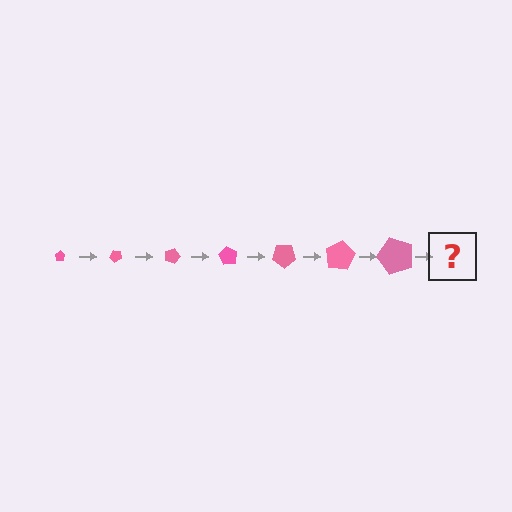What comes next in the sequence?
The next element should be a pentagon, larger than the previous one and rotated 315 degrees from the start.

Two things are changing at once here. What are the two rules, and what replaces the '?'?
The two rules are that the pentagon grows larger each step and it rotates 45 degrees each step. The '?' should be a pentagon, larger than the previous one and rotated 315 degrees from the start.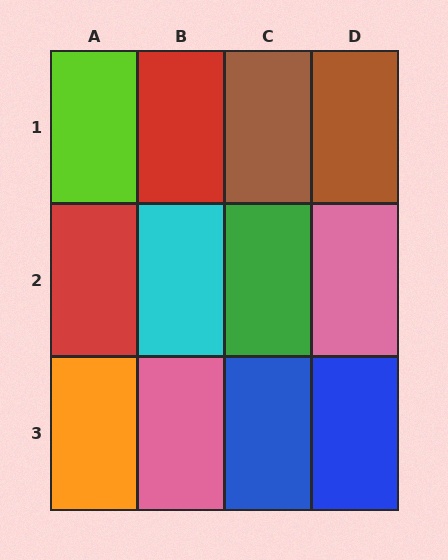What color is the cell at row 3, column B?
Pink.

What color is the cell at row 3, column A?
Orange.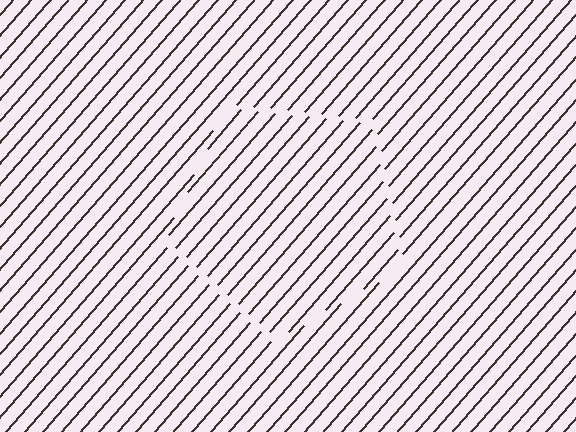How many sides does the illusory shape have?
5 sides — the line-ends trace a pentagon.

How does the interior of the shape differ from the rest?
The interior of the shape contains the same grating, shifted by half a period — the contour is defined by the phase discontinuity where line-ends from the inner and outer gratings abut.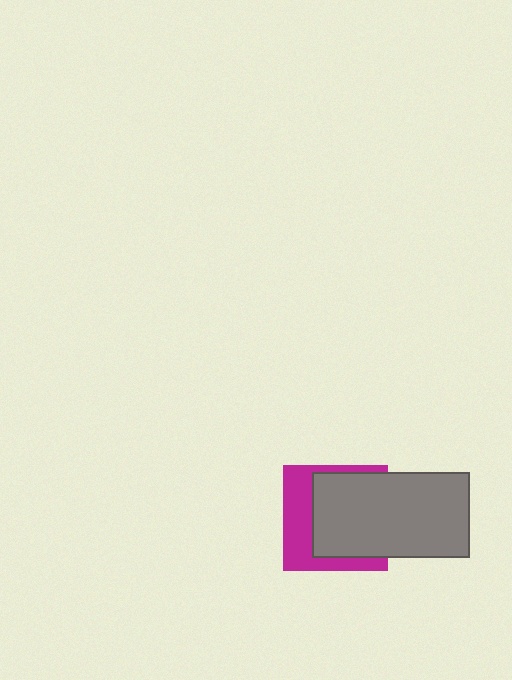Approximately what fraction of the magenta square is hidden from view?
Roughly 59% of the magenta square is hidden behind the gray rectangle.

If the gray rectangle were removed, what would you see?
You would see the complete magenta square.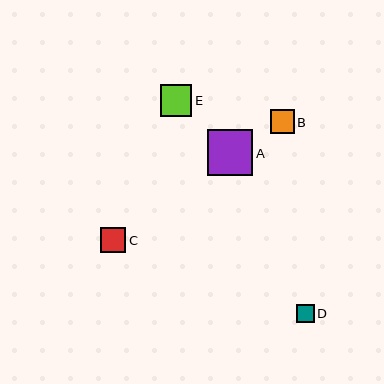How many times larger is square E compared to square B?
Square E is approximately 1.3 times the size of square B.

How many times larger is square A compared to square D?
Square A is approximately 2.5 times the size of square D.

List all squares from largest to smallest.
From largest to smallest: A, E, C, B, D.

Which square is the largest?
Square A is the largest with a size of approximately 46 pixels.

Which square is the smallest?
Square D is the smallest with a size of approximately 18 pixels.